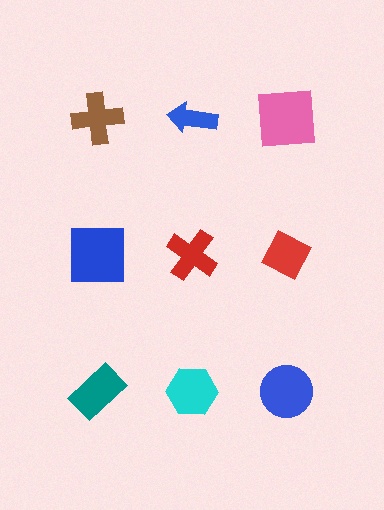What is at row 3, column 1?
A teal rectangle.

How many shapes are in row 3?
3 shapes.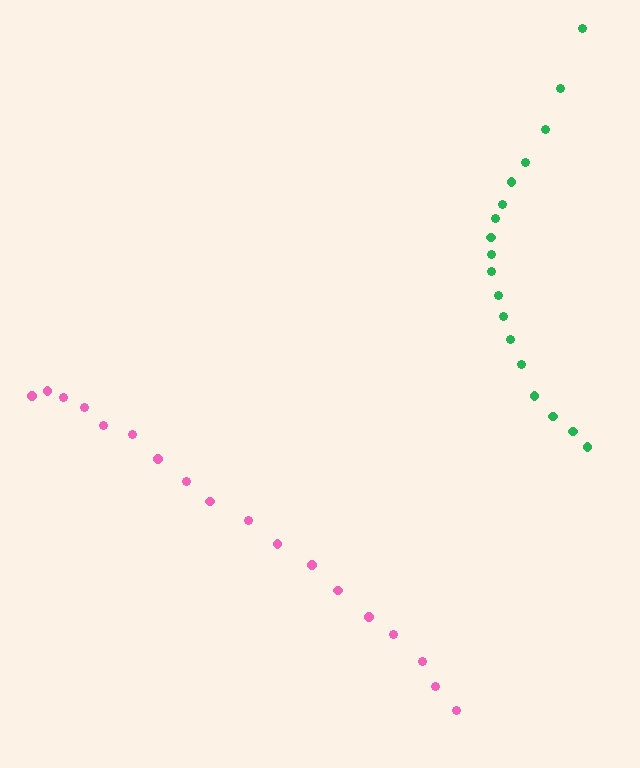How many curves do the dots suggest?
There are 2 distinct paths.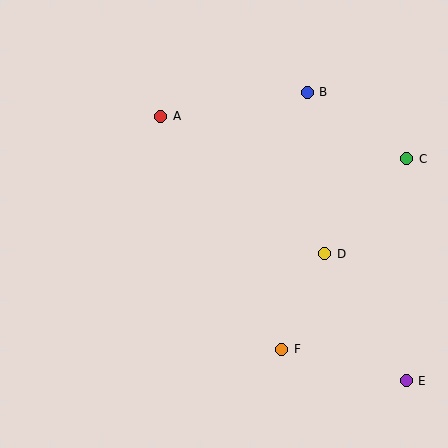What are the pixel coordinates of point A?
Point A is at (161, 116).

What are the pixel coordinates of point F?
Point F is at (282, 349).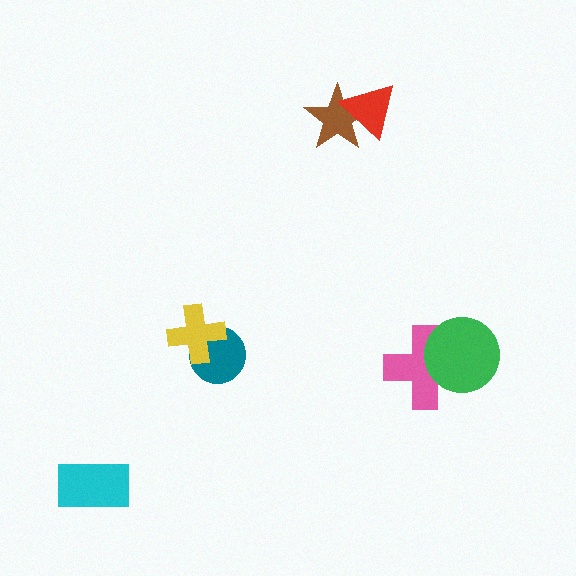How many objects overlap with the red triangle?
1 object overlaps with the red triangle.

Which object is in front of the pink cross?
The green circle is in front of the pink cross.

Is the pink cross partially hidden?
Yes, it is partially covered by another shape.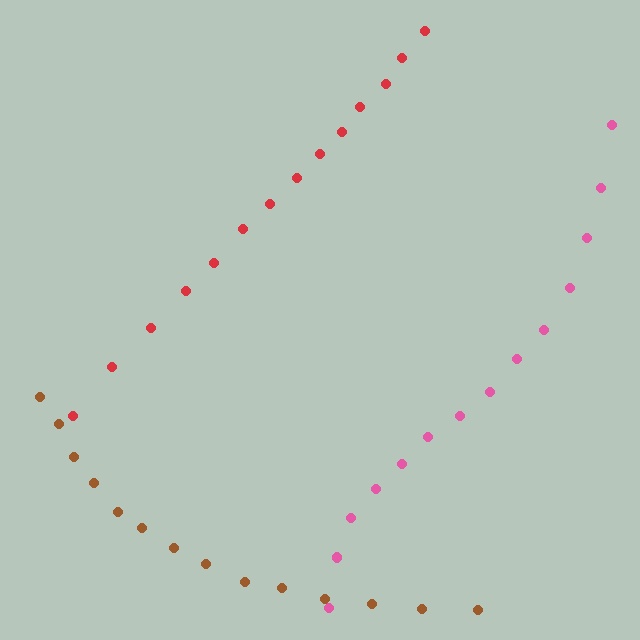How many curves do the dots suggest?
There are 3 distinct paths.